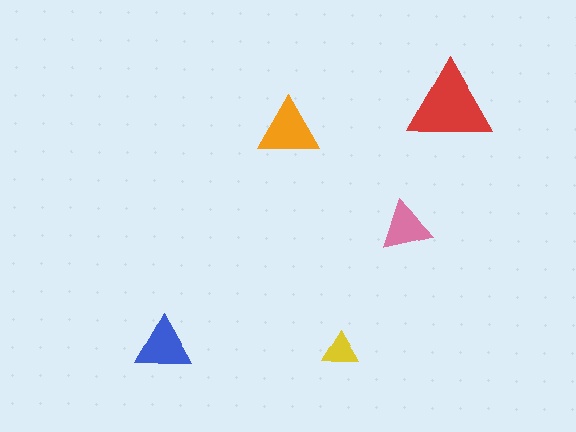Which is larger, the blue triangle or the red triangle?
The red one.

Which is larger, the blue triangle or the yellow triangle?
The blue one.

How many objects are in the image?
There are 5 objects in the image.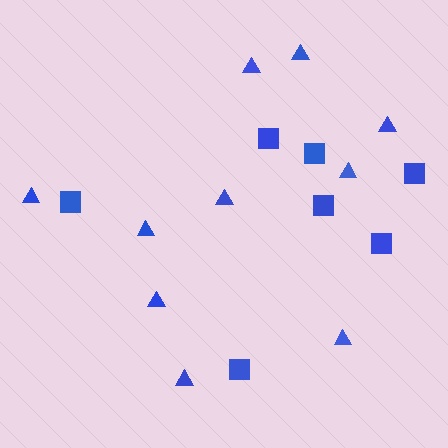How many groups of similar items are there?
There are 2 groups: one group of squares (7) and one group of triangles (10).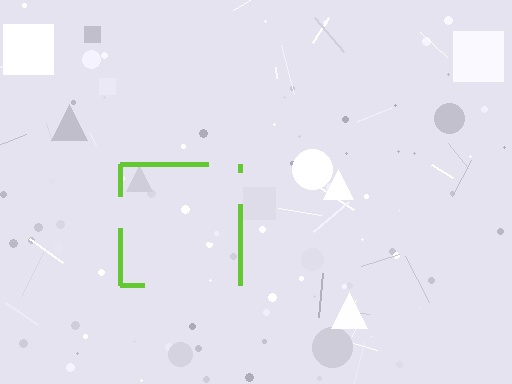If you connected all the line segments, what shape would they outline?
They would outline a square.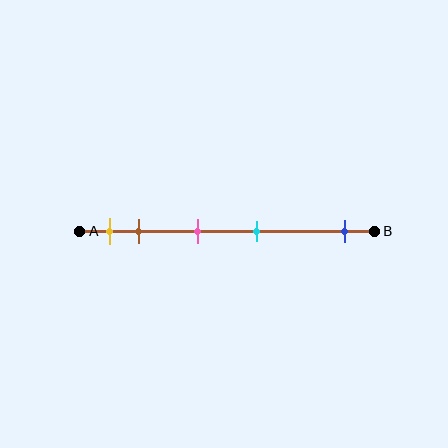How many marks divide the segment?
There are 5 marks dividing the segment.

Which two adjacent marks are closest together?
The yellow and brown marks are the closest adjacent pair.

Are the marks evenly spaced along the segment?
No, the marks are not evenly spaced.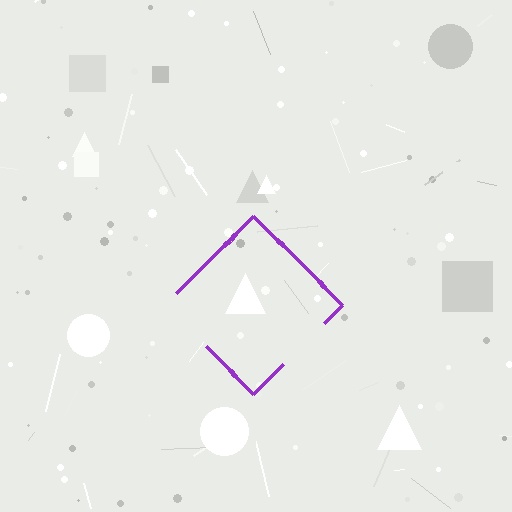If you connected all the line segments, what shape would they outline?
They would outline a diamond.